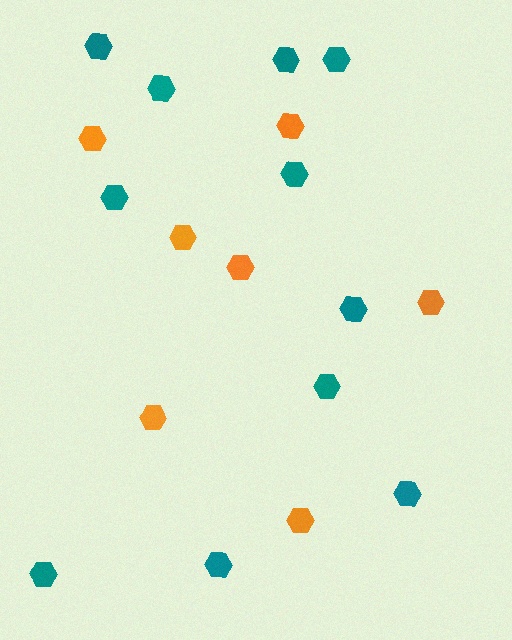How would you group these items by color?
There are 2 groups: one group of orange hexagons (7) and one group of teal hexagons (11).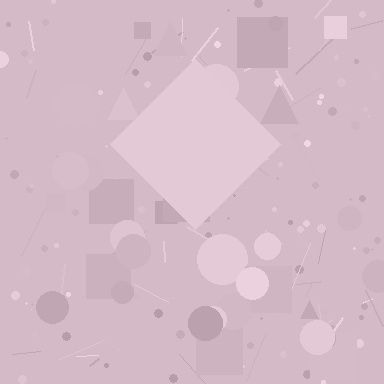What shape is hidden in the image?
A diamond is hidden in the image.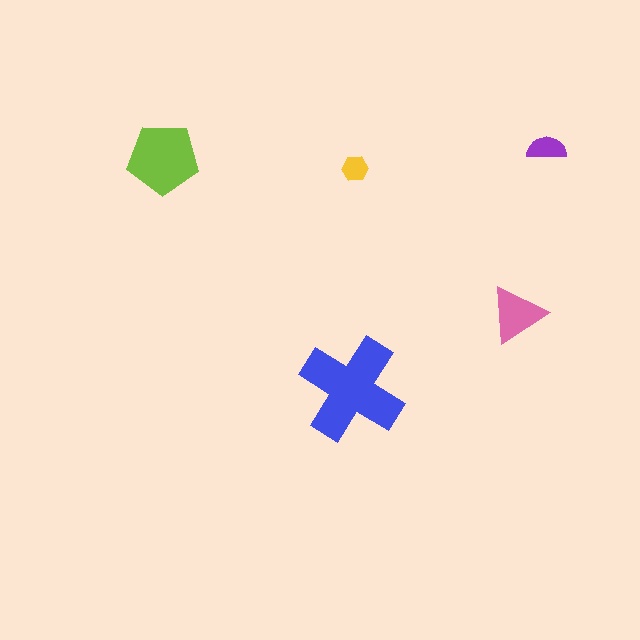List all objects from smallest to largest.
The yellow hexagon, the purple semicircle, the pink triangle, the lime pentagon, the blue cross.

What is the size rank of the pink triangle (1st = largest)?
3rd.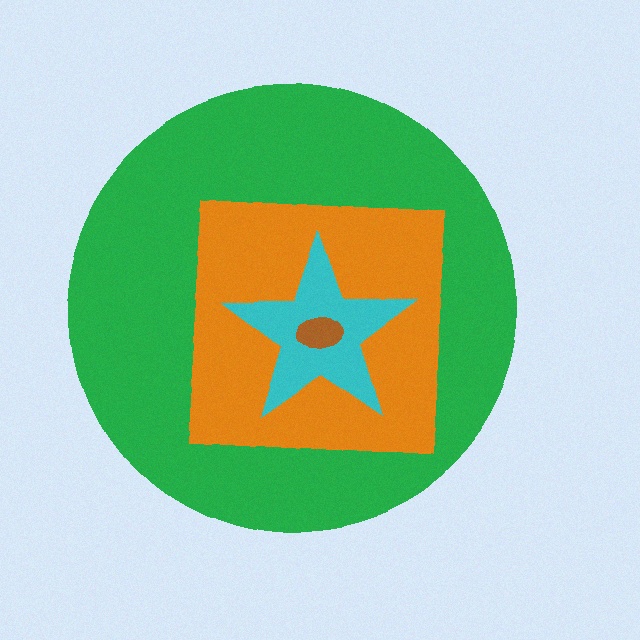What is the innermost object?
The brown ellipse.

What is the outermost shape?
The green circle.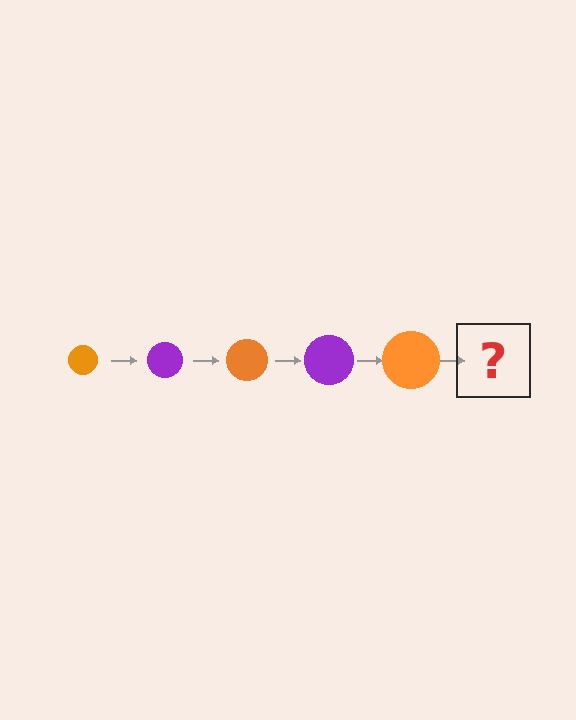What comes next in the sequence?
The next element should be a purple circle, larger than the previous one.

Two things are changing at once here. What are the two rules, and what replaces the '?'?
The two rules are that the circle grows larger each step and the color cycles through orange and purple. The '?' should be a purple circle, larger than the previous one.